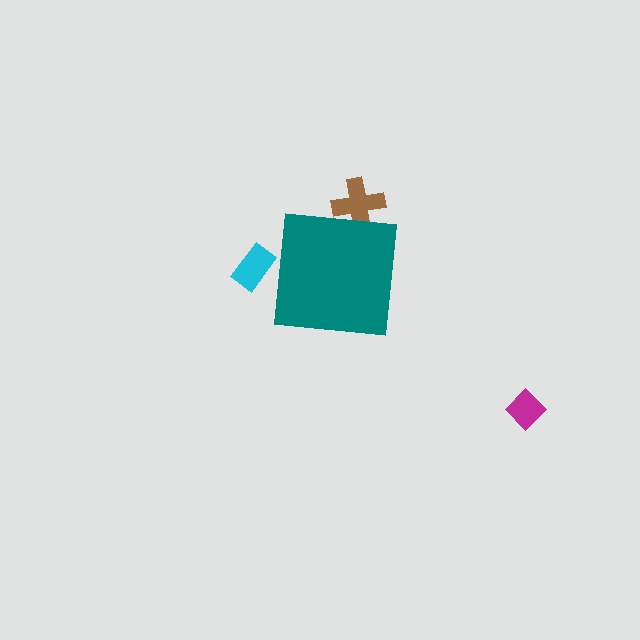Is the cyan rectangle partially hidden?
Yes, the cyan rectangle is partially hidden behind the teal square.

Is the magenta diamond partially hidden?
No, the magenta diamond is fully visible.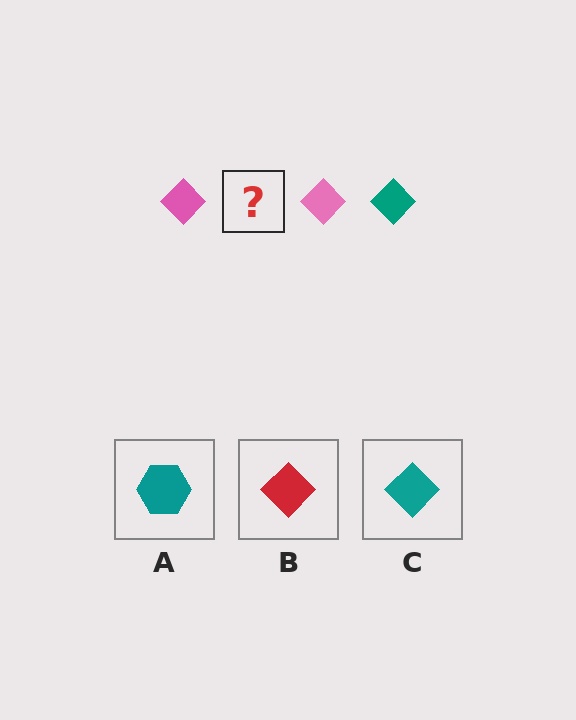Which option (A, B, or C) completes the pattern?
C.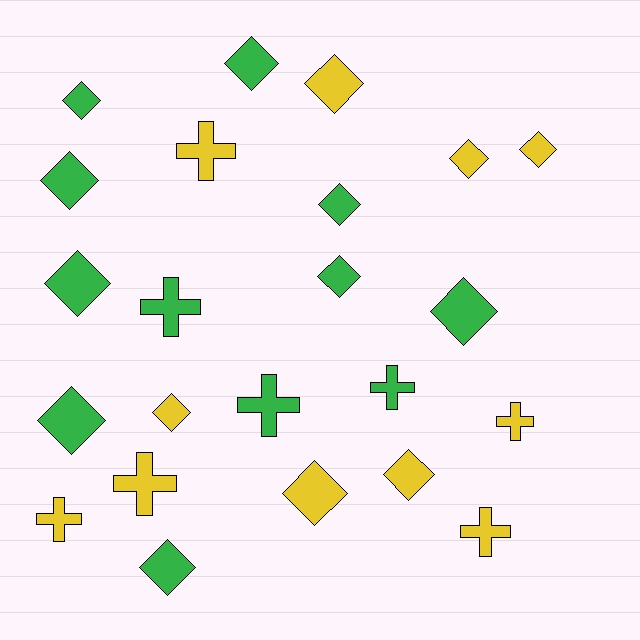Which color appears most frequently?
Green, with 12 objects.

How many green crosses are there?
There are 3 green crosses.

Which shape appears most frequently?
Diamond, with 15 objects.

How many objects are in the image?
There are 23 objects.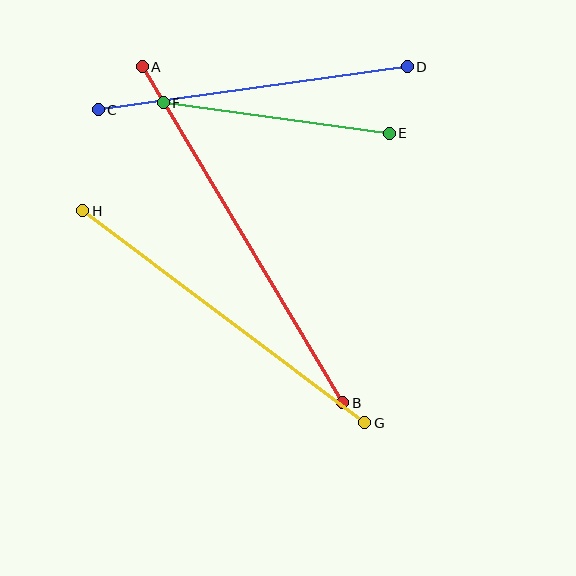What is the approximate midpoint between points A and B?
The midpoint is at approximately (243, 235) pixels.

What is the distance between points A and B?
The distance is approximately 391 pixels.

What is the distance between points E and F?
The distance is approximately 228 pixels.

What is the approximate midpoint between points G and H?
The midpoint is at approximately (224, 317) pixels.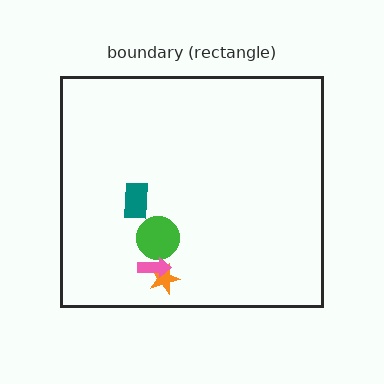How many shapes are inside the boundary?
4 inside, 0 outside.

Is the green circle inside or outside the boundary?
Inside.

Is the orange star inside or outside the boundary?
Inside.